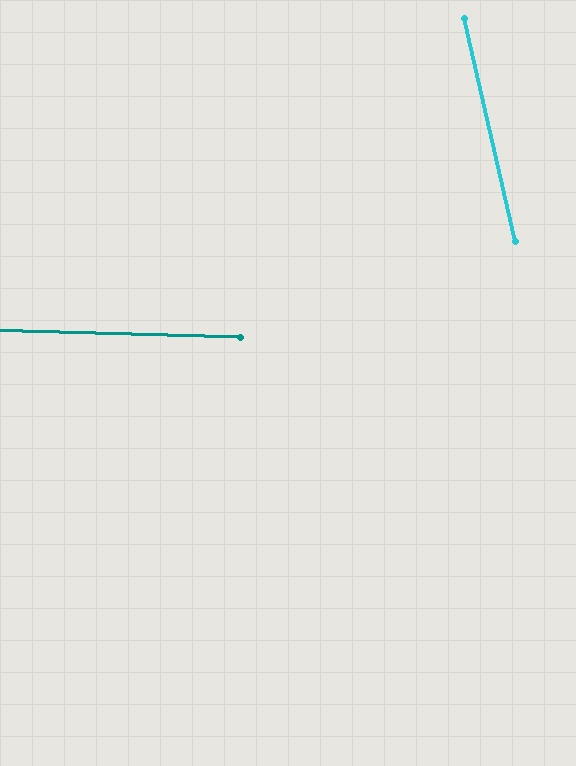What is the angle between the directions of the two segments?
Approximately 76 degrees.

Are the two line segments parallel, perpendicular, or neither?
Neither parallel nor perpendicular — they differ by about 76°.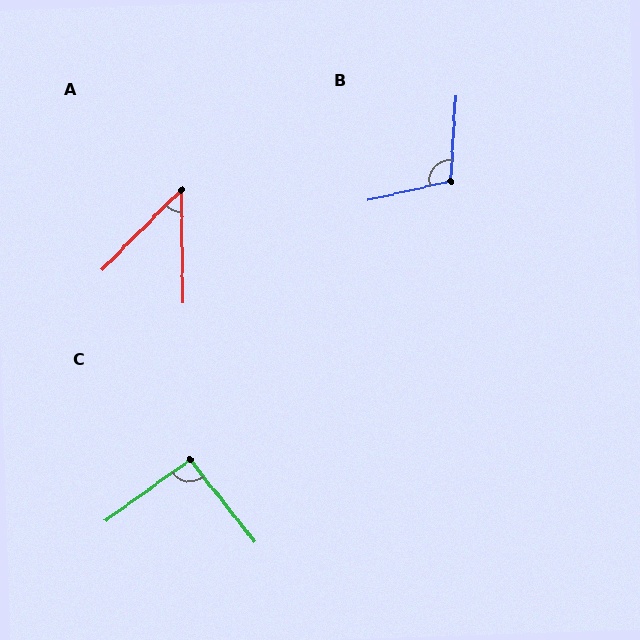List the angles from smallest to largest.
A (46°), C (92°), B (106°).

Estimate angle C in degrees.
Approximately 92 degrees.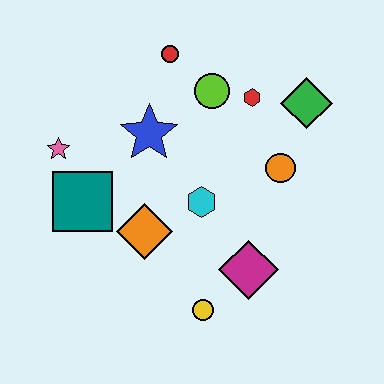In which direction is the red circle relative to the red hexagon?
The red circle is to the left of the red hexagon.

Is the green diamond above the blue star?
Yes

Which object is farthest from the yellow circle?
The red circle is farthest from the yellow circle.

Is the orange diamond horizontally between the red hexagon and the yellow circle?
No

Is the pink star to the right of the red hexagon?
No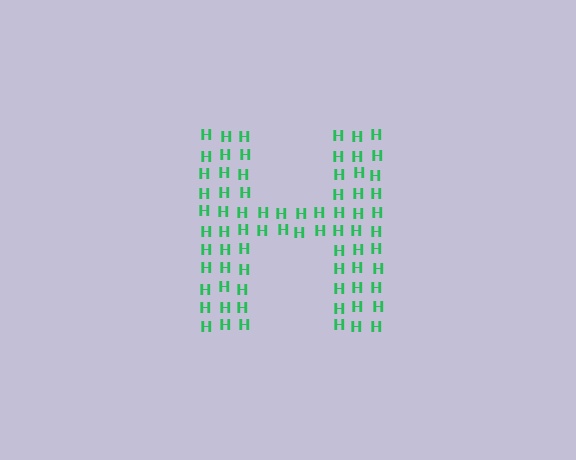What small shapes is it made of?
It is made of small letter H's.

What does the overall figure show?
The overall figure shows the letter H.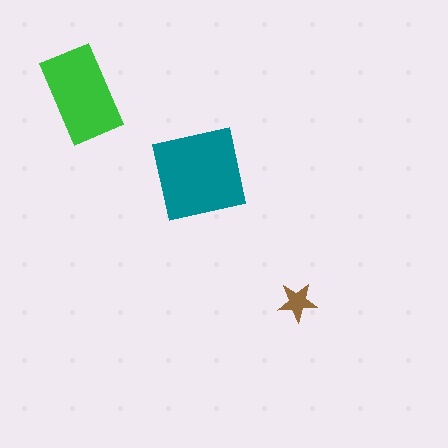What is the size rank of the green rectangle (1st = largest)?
2nd.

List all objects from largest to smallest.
The teal square, the green rectangle, the brown star.